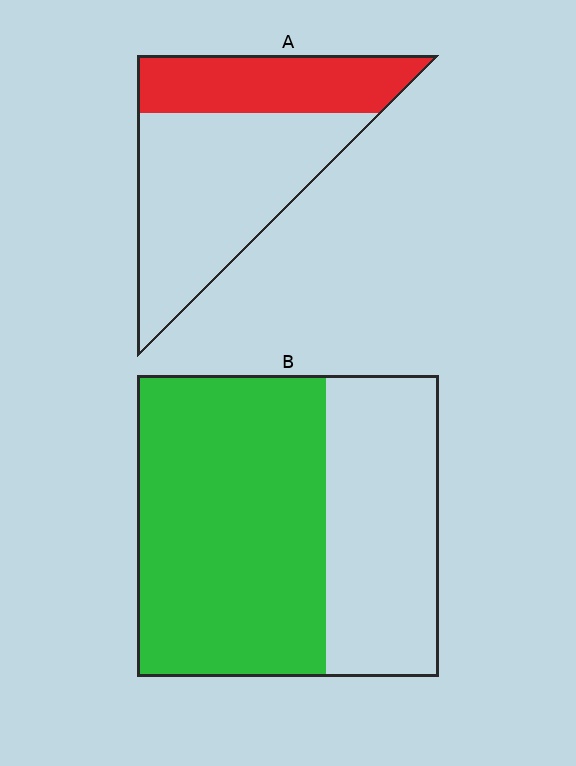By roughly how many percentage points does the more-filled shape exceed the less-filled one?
By roughly 30 percentage points (B over A).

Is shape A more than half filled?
No.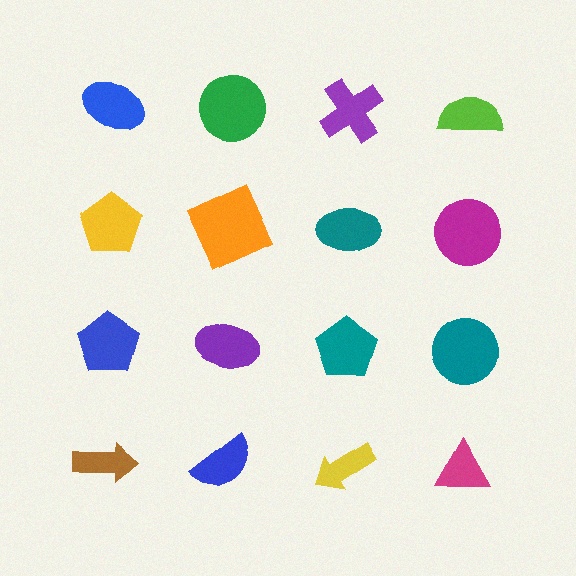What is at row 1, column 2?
A green circle.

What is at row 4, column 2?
A blue semicircle.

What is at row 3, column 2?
A purple ellipse.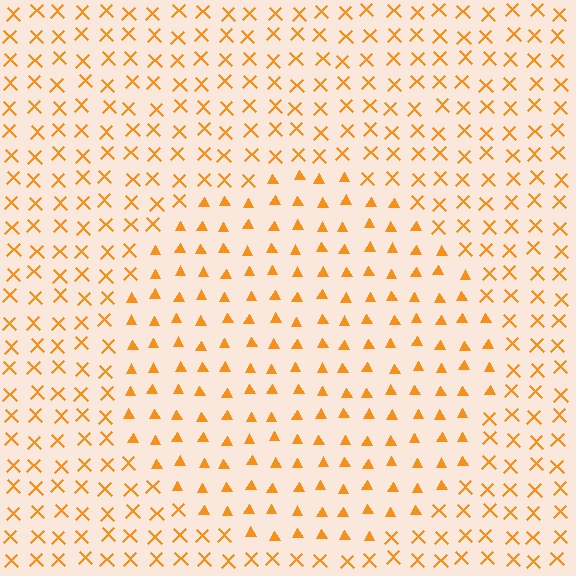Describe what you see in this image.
The image is filled with small orange elements arranged in a uniform grid. A circle-shaped region contains triangles, while the surrounding area contains X marks. The boundary is defined purely by the change in element shape.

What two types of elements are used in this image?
The image uses triangles inside the circle region and X marks outside it.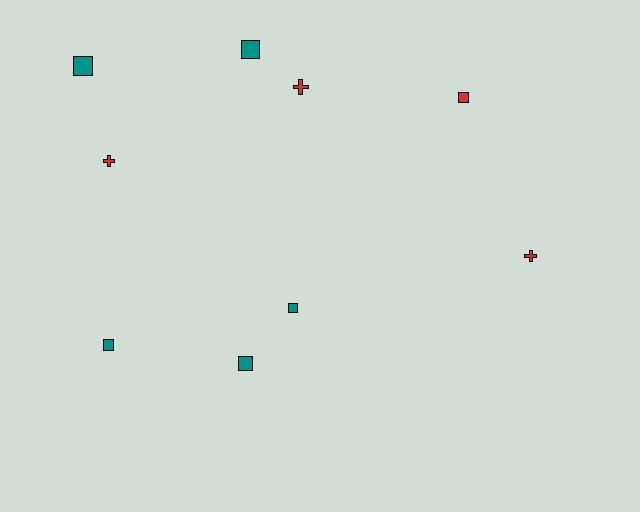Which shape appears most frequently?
Square, with 6 objects.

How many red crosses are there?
There are 3 red crosses.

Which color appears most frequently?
Teal, with 5 objects.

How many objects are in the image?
There are 9 objects.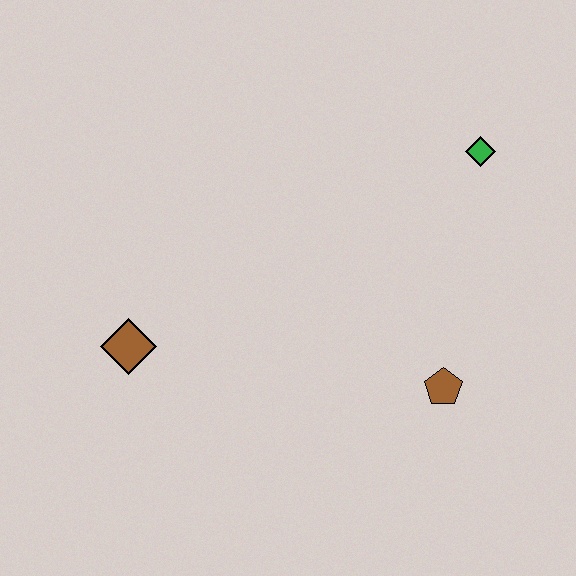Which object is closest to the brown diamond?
The brown pentagon is closest to the brown diamond.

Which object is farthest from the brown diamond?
The green diamond is farthest from the brown diamond.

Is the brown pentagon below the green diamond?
Yes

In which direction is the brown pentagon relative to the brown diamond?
The brown pentagon is to the right of the brown diamond.